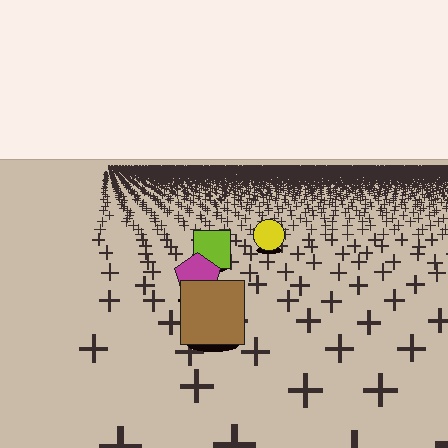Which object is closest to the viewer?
The brown square is closest. The texture marks near it are larger and more spread out.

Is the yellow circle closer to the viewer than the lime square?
No. The lime square is closer — you can tell from the texture gradient: the ground texture is coarser near it.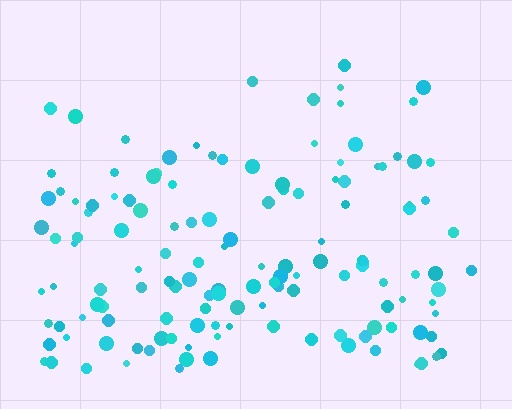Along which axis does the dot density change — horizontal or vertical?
Vertical.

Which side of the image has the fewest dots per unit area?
The top.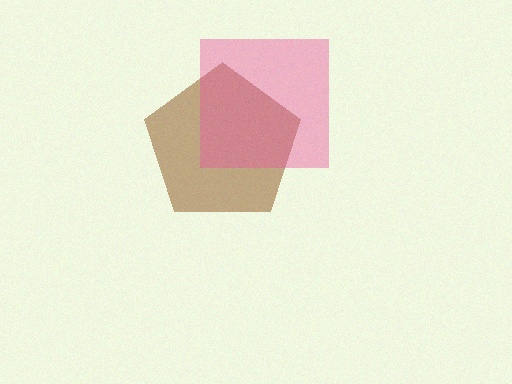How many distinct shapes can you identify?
There are 2 distinct shapes: a brown pentagon, a pink square.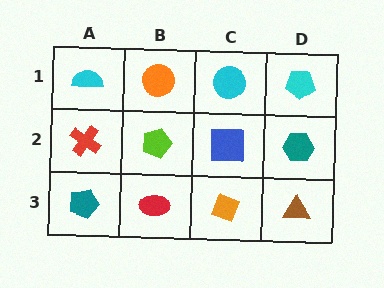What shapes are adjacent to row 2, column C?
A cyan circle (row 1, column C), an orange diamond (row 3, column C), a lime pentagon (row 2, column B), a teal hexagon (row 2, column D).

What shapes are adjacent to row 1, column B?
A lime pentagon (row 2, column B), a cyan semicircle (row 1, column A), a cyan circle (row 1, column C).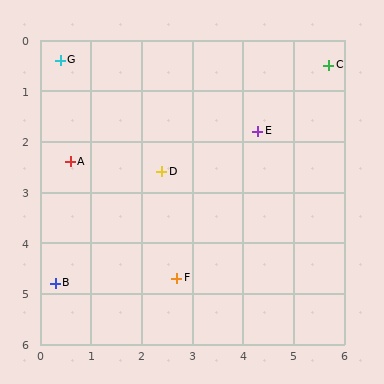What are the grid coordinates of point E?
Point E is at approximately (4.3, 1.8).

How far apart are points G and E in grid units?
Points G and E are about 4.1 grid units apart.